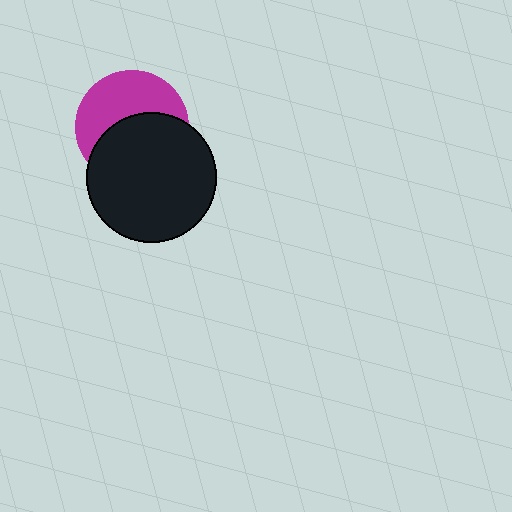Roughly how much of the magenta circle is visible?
About half of it is visible (roughly 48%).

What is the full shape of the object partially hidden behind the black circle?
The partially hidden object is a magenta circle.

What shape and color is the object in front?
The object in front is a black circle.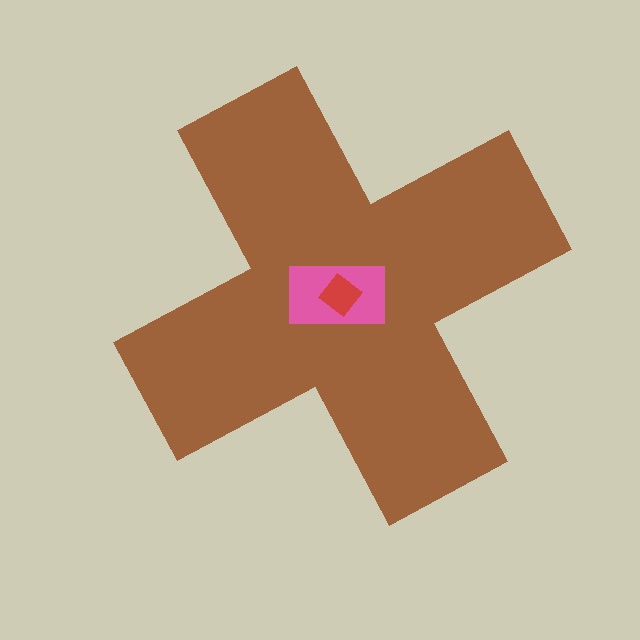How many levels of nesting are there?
3.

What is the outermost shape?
The brown cross.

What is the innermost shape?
The red diamond.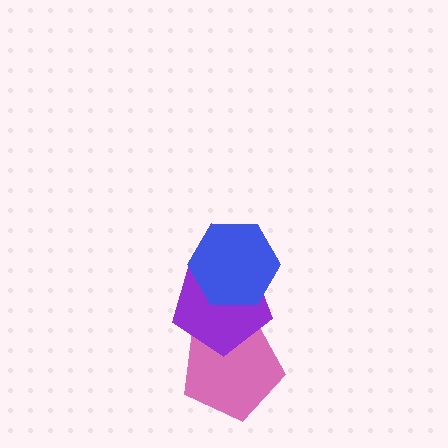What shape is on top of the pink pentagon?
The purple pentagon is on top of the pink pentagon.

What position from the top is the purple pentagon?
The purple pentagon is 2nd from the top.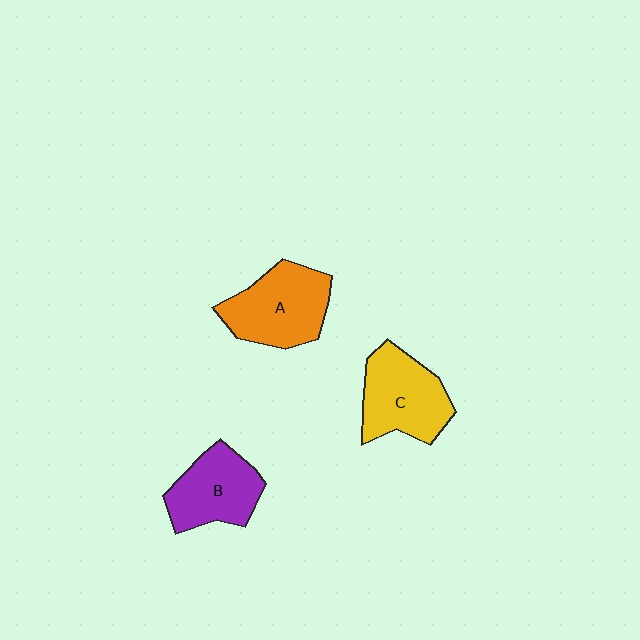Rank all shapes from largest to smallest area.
From largest to smallest: A (orange), C (yellow), B (purple).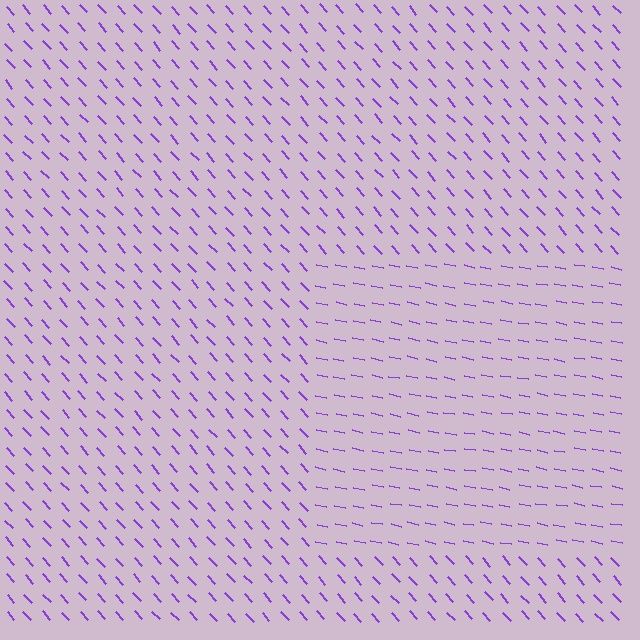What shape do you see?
I see a rectangle.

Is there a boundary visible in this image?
Yes, there is a texture boundary formed by a change in line orientation.